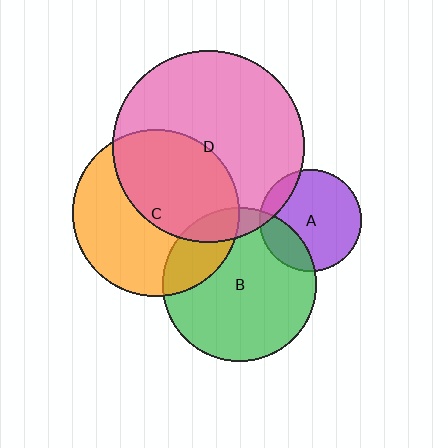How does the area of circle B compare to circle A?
Approximately 2.3 times.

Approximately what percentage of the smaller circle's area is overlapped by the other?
Approximately 10%.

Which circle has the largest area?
Circle D (pink).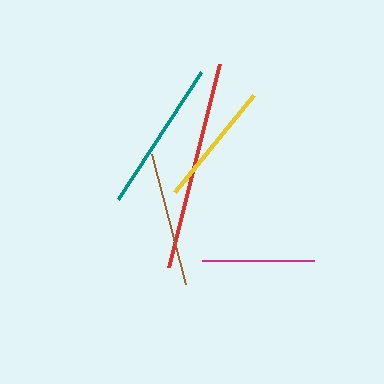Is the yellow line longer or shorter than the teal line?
The teal line is longer than the yellow line.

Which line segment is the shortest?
The magenta line is the shortest at approximately 112 pixels.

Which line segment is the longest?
The red line is the longest at approximately 209 pixels.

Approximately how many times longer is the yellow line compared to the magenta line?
The yellow line is approximately 1.1 times the length of the magenta line.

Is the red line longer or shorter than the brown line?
The red line is longer than the brown line.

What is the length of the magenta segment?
The magenta segment is approximately 112 pixels long.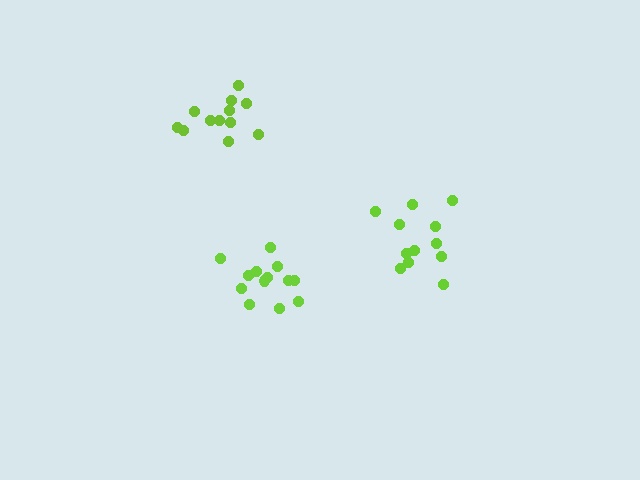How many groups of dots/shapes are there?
There are 3 groups.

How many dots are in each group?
Group 1: 12 dots, Group 2: 12 dots, Group 3: 13 dots (37 total).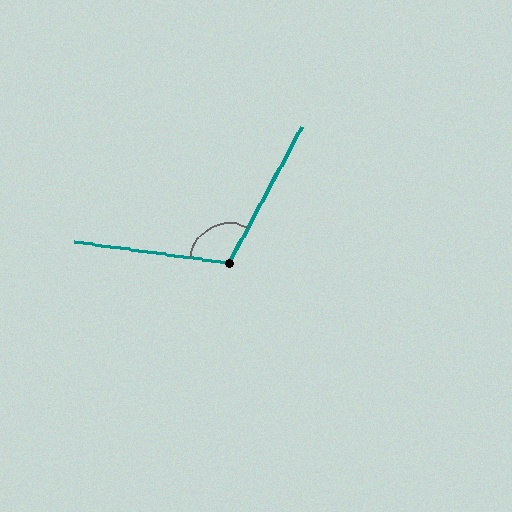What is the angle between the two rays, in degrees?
Approximately 110 degrees.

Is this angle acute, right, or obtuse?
It is obtuse.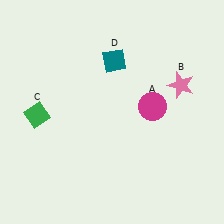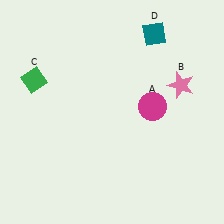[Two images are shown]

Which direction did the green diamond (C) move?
The green diamond (C) moved up.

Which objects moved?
The objects that moved are: the green diamond (C), the teal diamond (D).